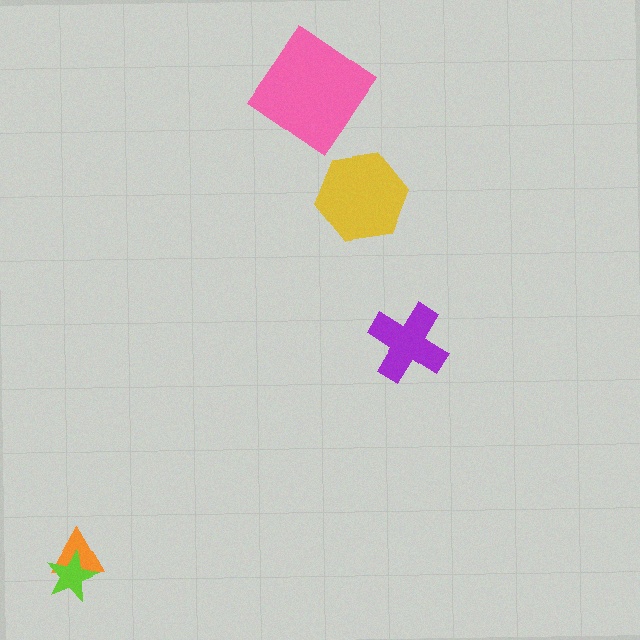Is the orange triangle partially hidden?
Yes, it is partially covered by another shape.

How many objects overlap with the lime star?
1 object overlaps with the lime star.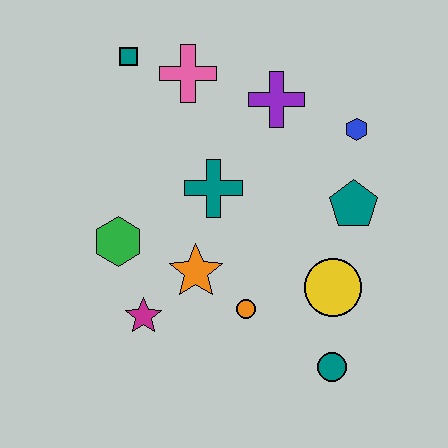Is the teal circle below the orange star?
Yes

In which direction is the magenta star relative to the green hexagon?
The magenta star is below the green hexagon.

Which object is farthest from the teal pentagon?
The teal square is farthest from the teal pentagon.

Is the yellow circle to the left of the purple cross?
No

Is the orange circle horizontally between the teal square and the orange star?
No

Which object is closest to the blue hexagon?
The teal pentagon is closest to the blue hexagon.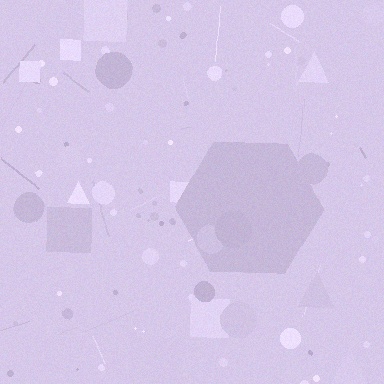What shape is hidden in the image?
A hexagon is hidden in the image.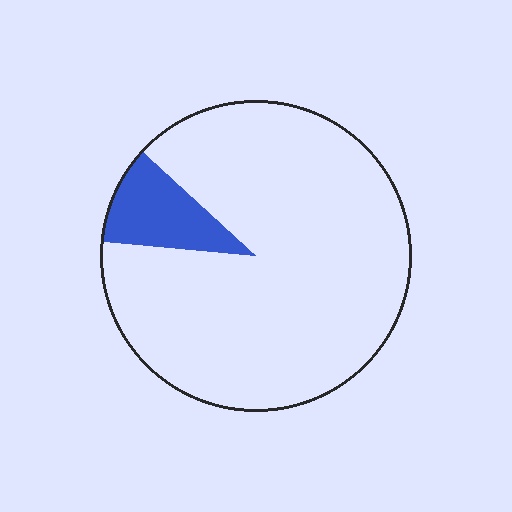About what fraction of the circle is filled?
About one tenth (1/10).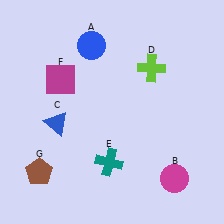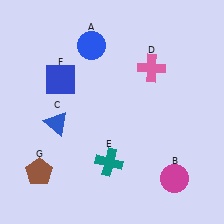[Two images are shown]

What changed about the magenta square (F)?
In Image 1, F is magenta. In Image 2, it changed to blue.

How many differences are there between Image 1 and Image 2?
There are 2 differences between the two images.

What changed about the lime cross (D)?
In Image 1, D is lime. In Image 2, it changed to pink.